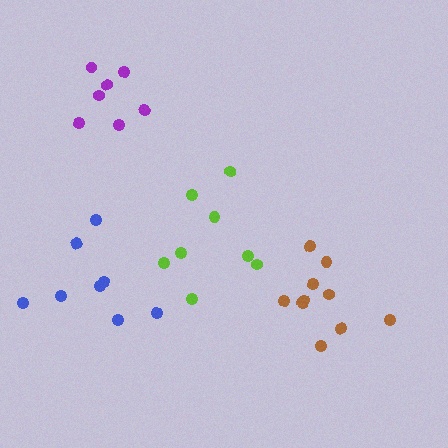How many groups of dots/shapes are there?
There are 4 groups.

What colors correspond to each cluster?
The clusters are colored: brown, purple, blue, lime.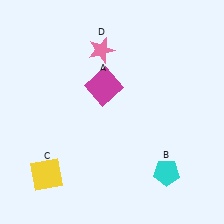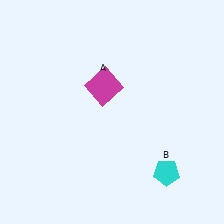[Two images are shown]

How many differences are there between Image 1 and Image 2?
There are 2 differences between the two images.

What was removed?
The pink star (D), the yellow square (C) were removed in Image 2.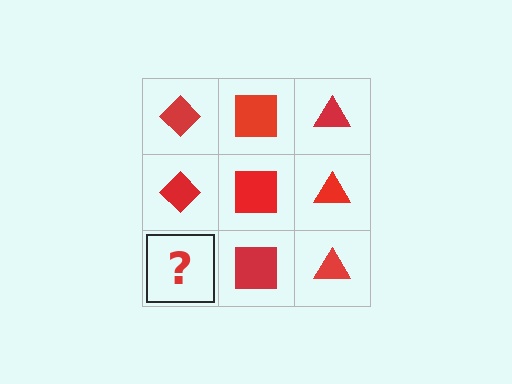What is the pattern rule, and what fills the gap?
The rule is that each column has a consistent shape. The gap should be filled with a red diamond.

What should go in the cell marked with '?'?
The missing cell should contain a red diamond.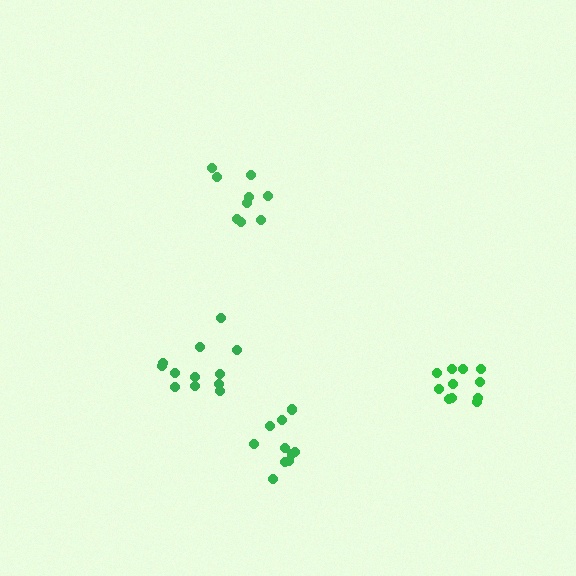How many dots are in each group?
Group 1: 9 dots, Group 2: 11 dots, Group 3: 12 dots, Group 4: 10 dots (42 total).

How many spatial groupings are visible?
There are 4 spatial groupings.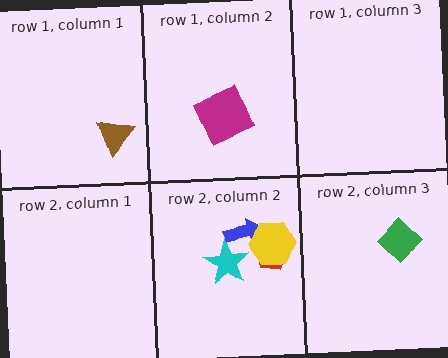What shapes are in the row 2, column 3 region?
The green diamond.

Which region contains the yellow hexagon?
The row 2, column 2 region.